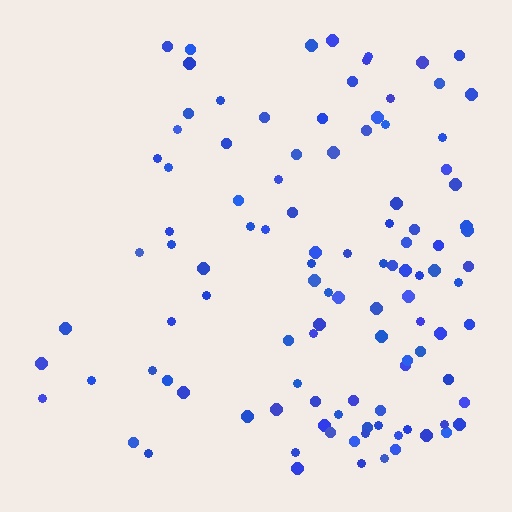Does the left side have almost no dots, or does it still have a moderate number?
Still a moderate number, just noticeably fewer than the right.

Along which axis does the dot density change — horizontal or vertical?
Horizontal.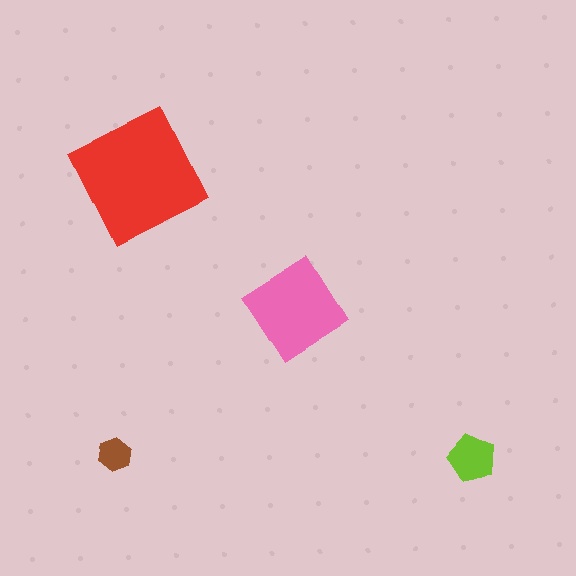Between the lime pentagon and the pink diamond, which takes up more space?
The pink diamond.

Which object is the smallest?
The brown hexagon.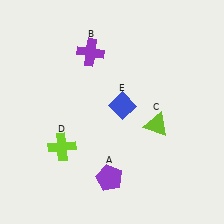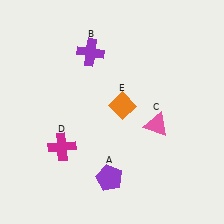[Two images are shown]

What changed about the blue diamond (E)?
In Image 1, E is blue. In Image 2, it changed to orange.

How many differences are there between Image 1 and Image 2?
There are 3 differences between the two images.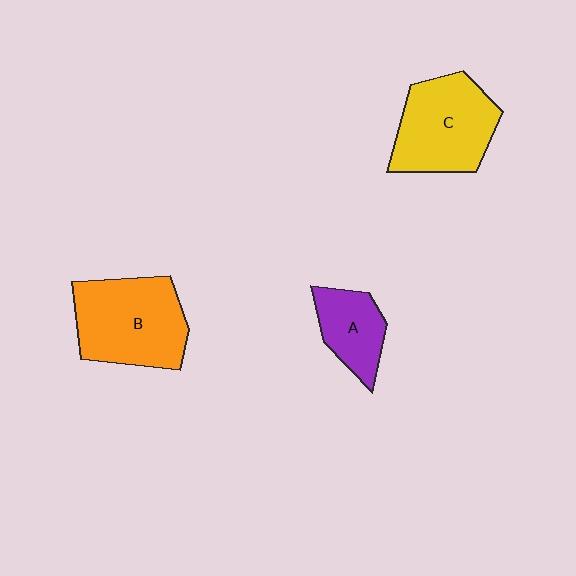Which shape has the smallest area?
Shape A (purple).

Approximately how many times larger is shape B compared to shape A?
Approximately 1.9 times.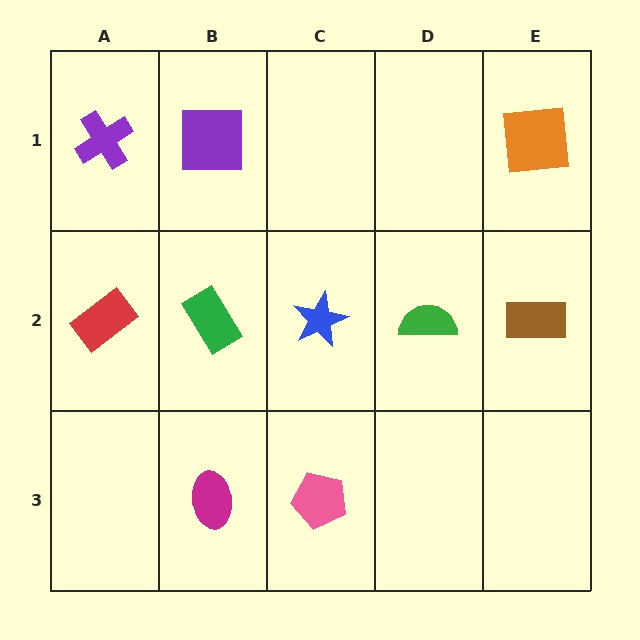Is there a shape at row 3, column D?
No, that cell is empty.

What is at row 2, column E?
A brown rectangle.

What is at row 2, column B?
A green rectangle.